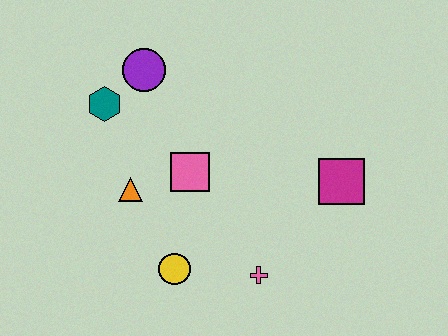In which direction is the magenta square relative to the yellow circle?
The magenta square is to the right of the yellow circle.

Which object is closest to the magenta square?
The pink cross is closest to the magenta square.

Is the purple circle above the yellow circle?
Yes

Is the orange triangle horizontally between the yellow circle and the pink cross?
No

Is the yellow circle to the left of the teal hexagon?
No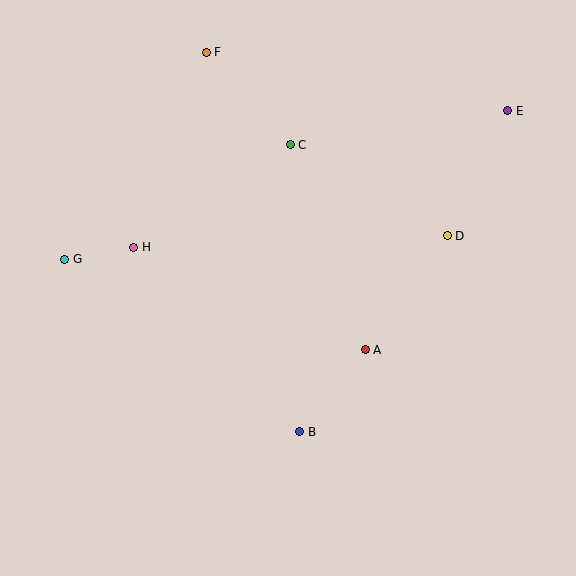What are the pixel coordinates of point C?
Point C is at (290, 145).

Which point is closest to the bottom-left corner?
Point G is closest to the bottom-left corner.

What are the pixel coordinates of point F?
Point F is at (206, 52).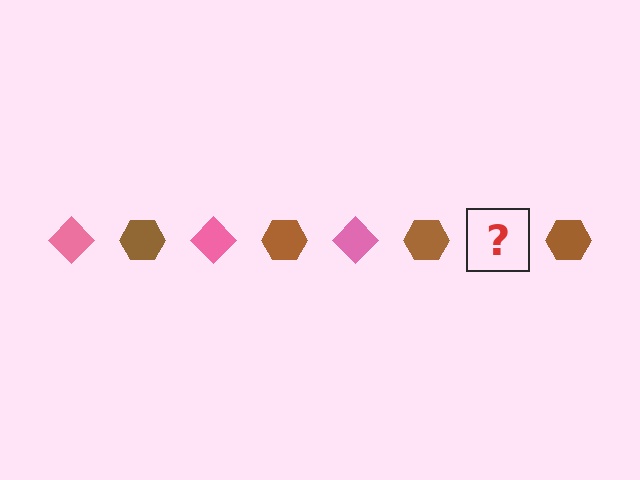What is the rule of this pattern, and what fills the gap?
The rule is that the pattern alternates between pink diamond and brown hexagon. The gap should be filled with a pink diamond.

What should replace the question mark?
The question mark should be replaced with a pink diamond.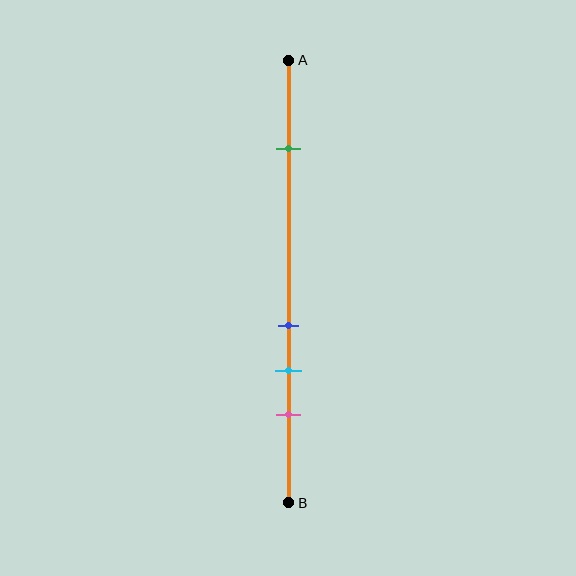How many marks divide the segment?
There are 4 marks dividing the segment.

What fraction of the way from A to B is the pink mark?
The pink mark is approximately 80% (0.8) of the way from A to B.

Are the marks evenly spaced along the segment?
No, the marks are not evenly spaced.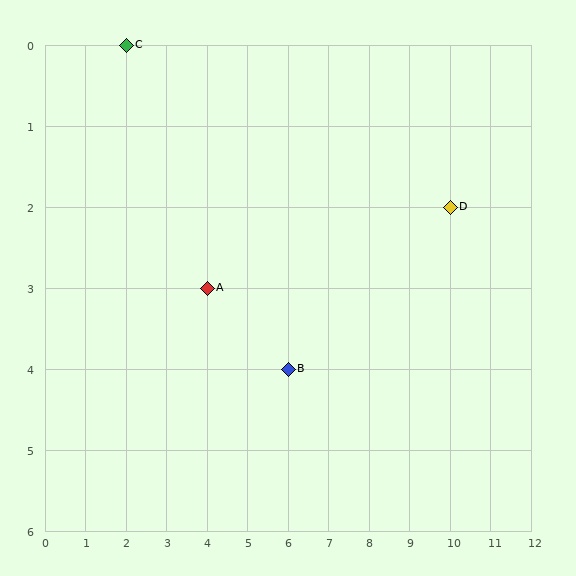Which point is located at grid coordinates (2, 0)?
Point C is at (2, 0).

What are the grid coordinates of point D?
Point D is at grid coordinates (10, 2).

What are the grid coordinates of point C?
Point C is at grid coordinates (2, 0).